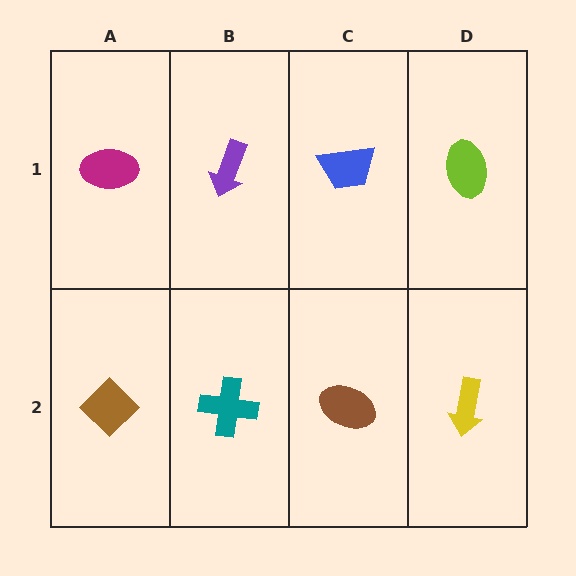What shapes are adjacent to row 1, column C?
A brown ellipse (row 2, column C), a purple arrow (row 1, column B), a lime ellipse (row 1, column D).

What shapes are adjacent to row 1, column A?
A brown diamond (row 2, column A), a purple arrow (row 1, column B).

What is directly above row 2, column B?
A purple arrow.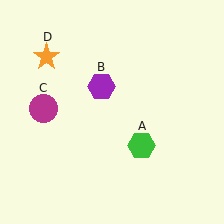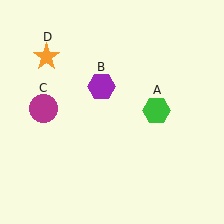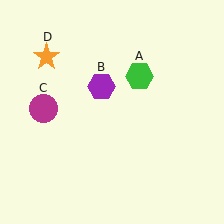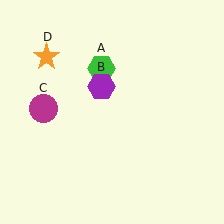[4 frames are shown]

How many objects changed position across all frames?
1 object changed position: green hexagon (object A).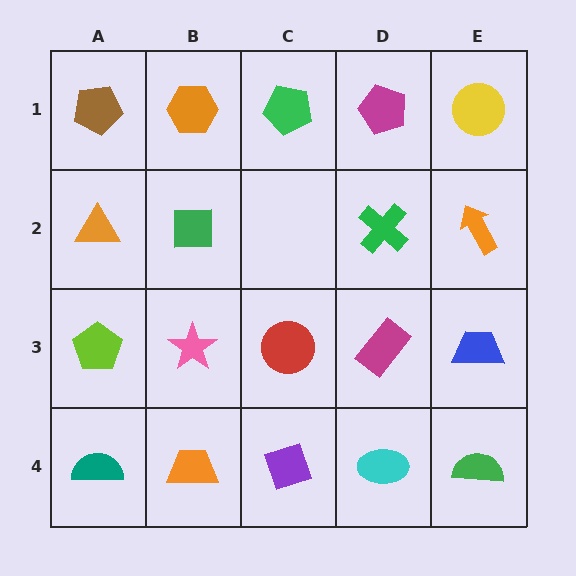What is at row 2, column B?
A green square.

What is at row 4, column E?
A green semicircle.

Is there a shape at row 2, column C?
No, that cell is empty.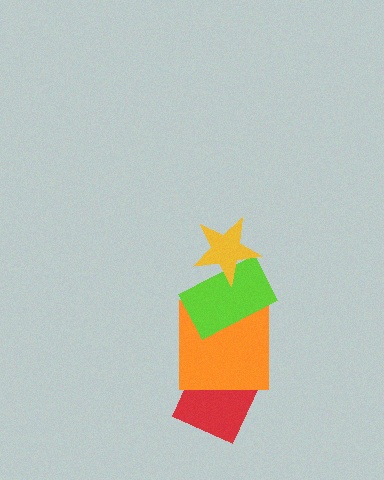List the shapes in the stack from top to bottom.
From top to bottom: the yellow star, the lime rectangle, the orange square, the red diamond.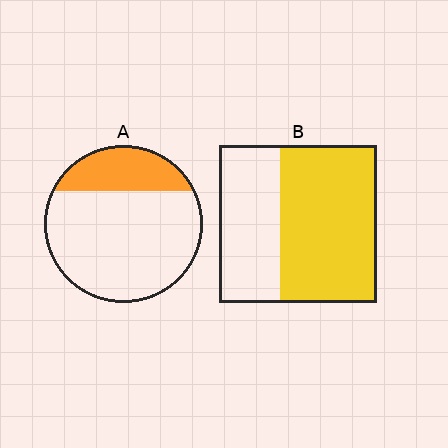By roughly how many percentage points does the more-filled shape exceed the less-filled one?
By roughly 35 percentage points (B over A).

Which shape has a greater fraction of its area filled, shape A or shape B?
Shape B.